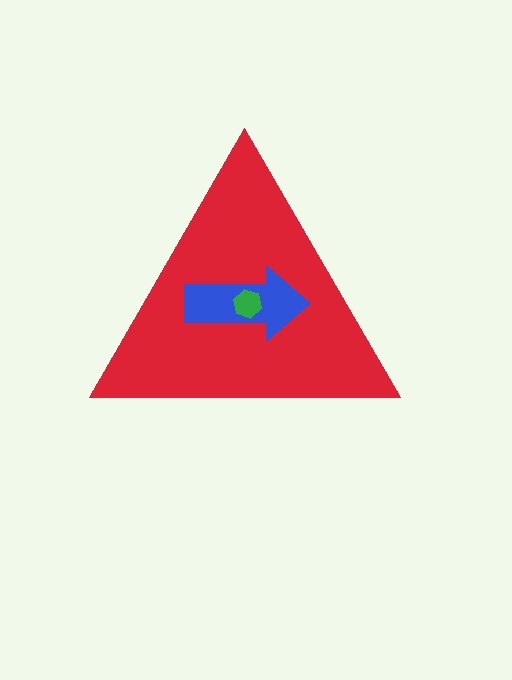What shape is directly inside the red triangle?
The blue arrow.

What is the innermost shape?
The green hexagon.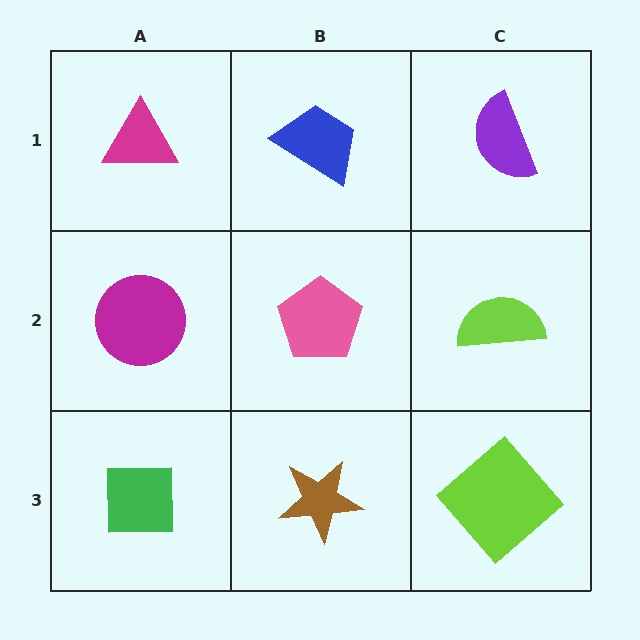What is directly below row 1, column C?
A lime semicircle.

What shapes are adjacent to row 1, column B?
A pink pentagon (row 2, column B), a magenta triangle (row 1, column A), a purple semicircle (row 1, column C).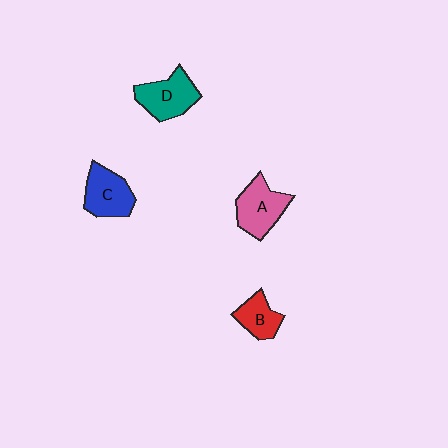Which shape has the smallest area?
Shape B (red).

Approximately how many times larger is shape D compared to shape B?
Approximately 1.5 times.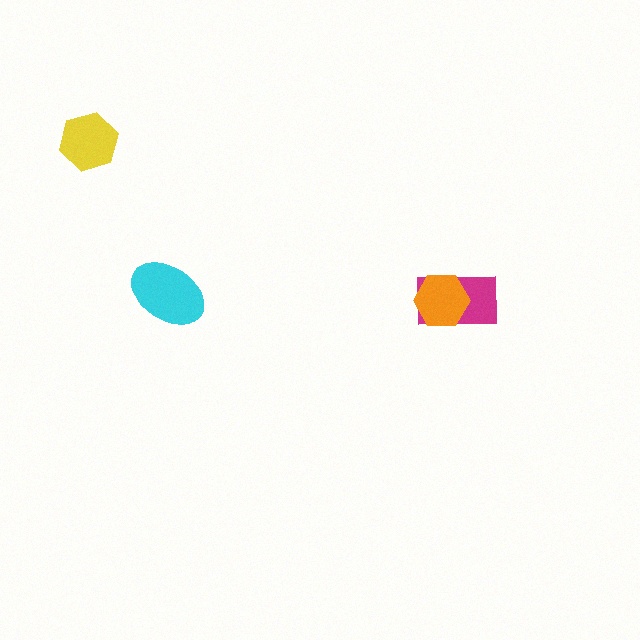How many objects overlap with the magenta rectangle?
1 object overlaps with the magenta rectangle.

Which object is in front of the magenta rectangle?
The orange hexagon is in front of the magenta rectangle.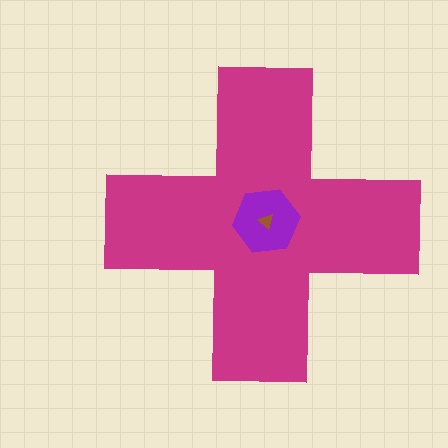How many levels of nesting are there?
3.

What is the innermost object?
The brown triangle.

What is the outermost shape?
The magenta cross.